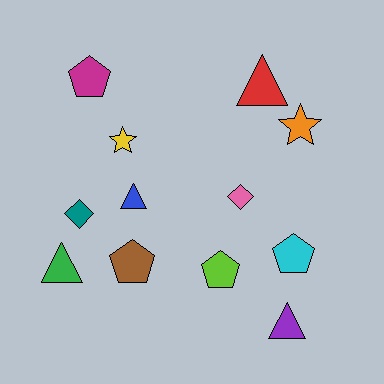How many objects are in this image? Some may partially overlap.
There are 12 objects.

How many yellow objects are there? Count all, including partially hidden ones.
There is 1 yellow object.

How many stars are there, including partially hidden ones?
There are 2 stars.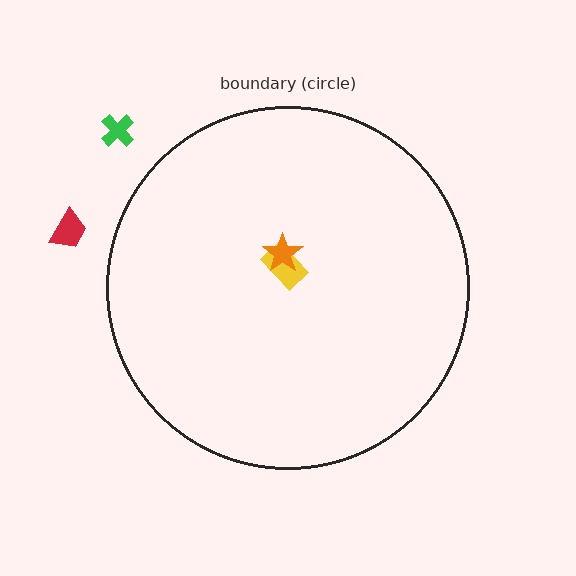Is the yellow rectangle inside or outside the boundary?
Inside.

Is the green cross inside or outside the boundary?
Outside.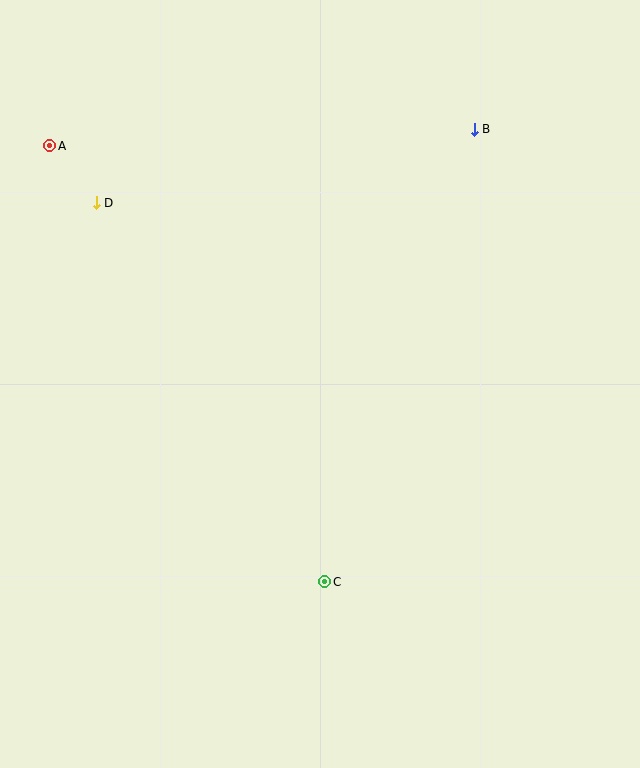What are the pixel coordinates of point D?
Point D is at (96, 203).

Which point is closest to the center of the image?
Point C at (325, 582) is closest to the center.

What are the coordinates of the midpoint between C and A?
The midpoint between C and A is at (187, 364).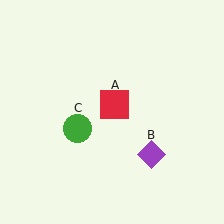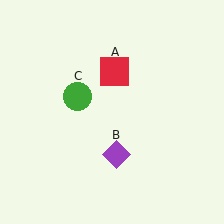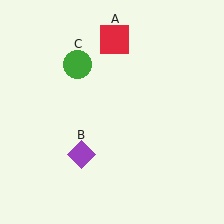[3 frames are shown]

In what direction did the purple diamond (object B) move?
The purple diamond (object B) moved left.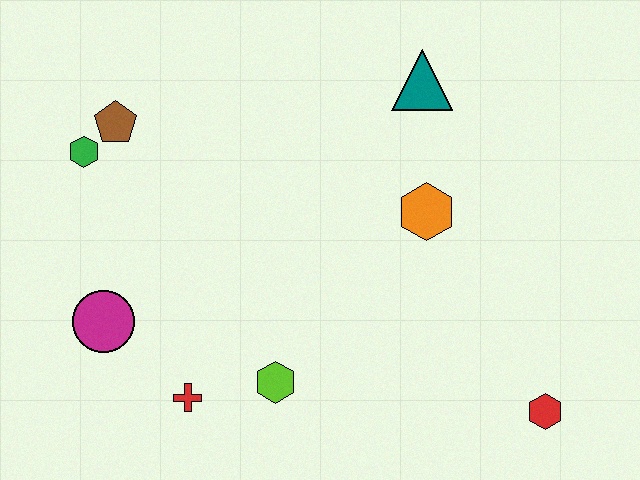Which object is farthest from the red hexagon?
The green hexagon is farthest from the red hexagon.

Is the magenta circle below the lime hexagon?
No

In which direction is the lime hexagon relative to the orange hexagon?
The lime hexagon is below the orange hexagon.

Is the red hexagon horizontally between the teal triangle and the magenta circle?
No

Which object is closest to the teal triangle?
The orange hexagon is closest to the teal triangle.